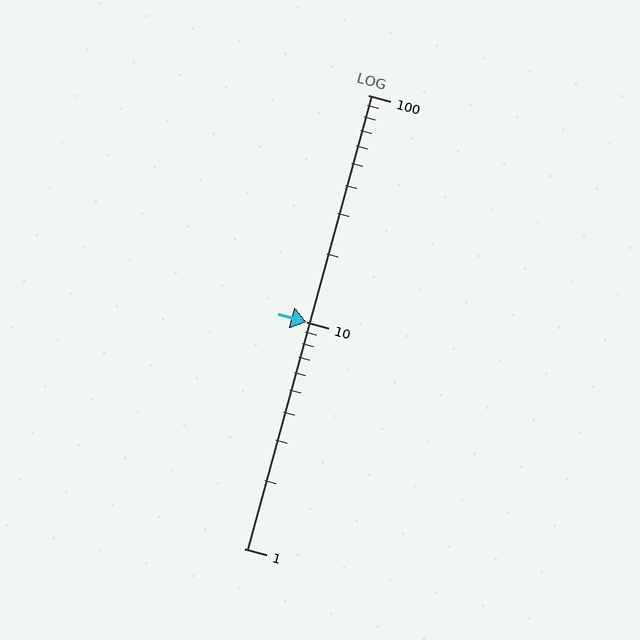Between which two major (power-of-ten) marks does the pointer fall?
The pointer is between 10 and 100.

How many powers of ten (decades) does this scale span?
The scale spans 2 decades, from 1 to 100.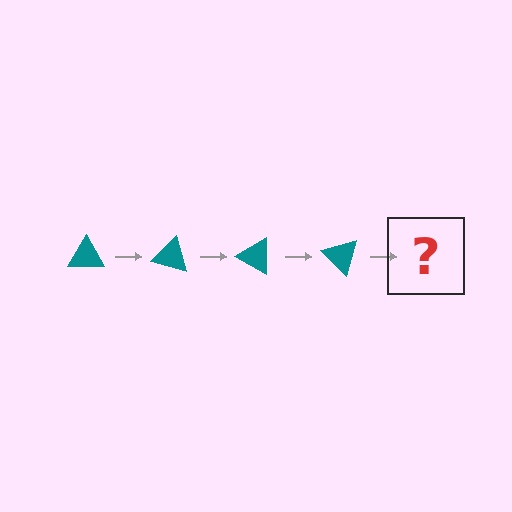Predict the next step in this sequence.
The next step is a teal triangle rotated 60 degrees.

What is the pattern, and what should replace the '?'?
The pattern is that the triangle rotates 15 degrees each step. The '?' should be a teal triangle rotated 60 degrees.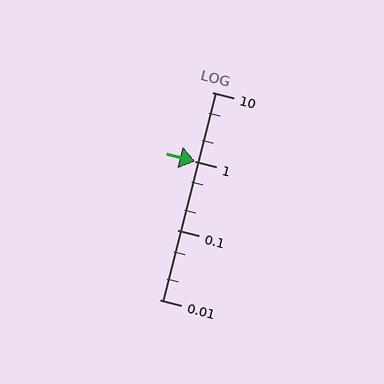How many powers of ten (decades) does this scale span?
The scale spans 3 decades, from 0.01 to 10.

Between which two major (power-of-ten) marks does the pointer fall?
The pointer is between 1 and 10.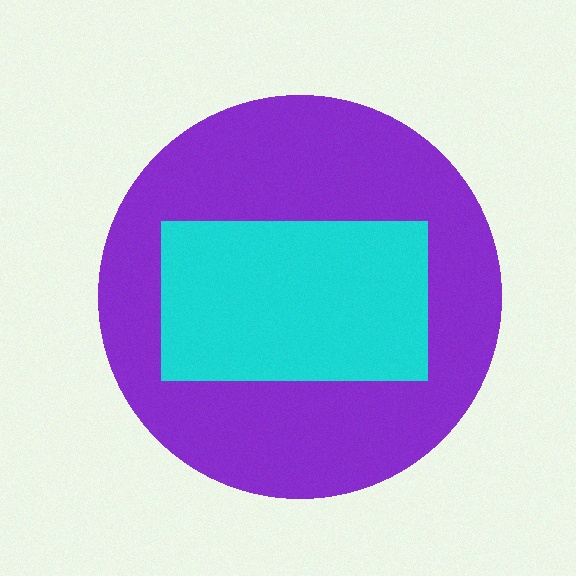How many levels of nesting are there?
2.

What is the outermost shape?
The purple circle.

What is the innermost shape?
The cyan rectangle.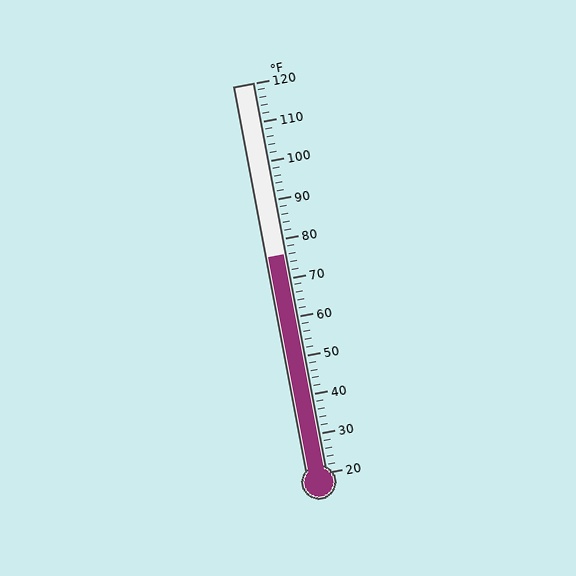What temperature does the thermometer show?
The thermometer shows approximately 76°F.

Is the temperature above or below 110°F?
The temperature is below 110°F.